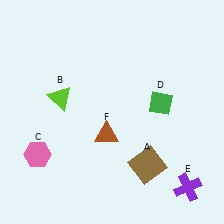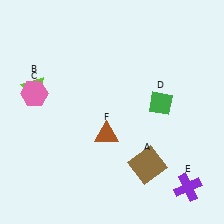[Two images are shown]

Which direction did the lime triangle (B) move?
The lime triangle (B) moved left.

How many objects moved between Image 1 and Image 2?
2 objects moved between the two images.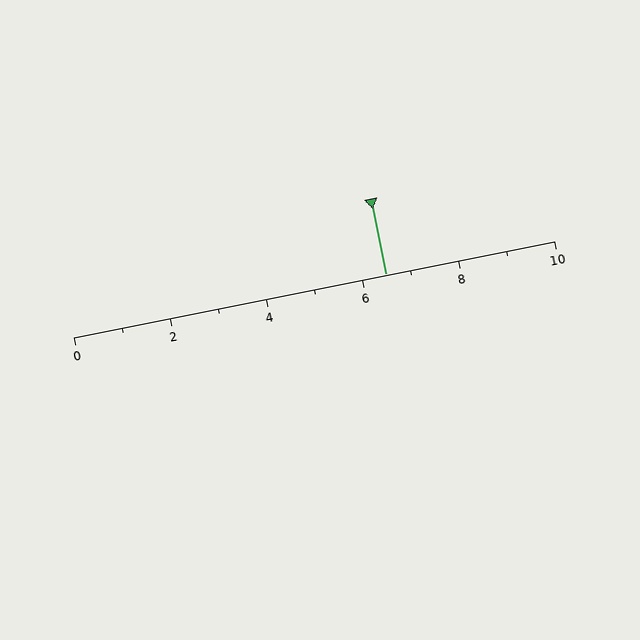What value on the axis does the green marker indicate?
The marker indicates approximately 6.5.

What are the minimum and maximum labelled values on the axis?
The axis runs from 0 to 10.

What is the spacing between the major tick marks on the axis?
The major ticks are spaced 2 apart.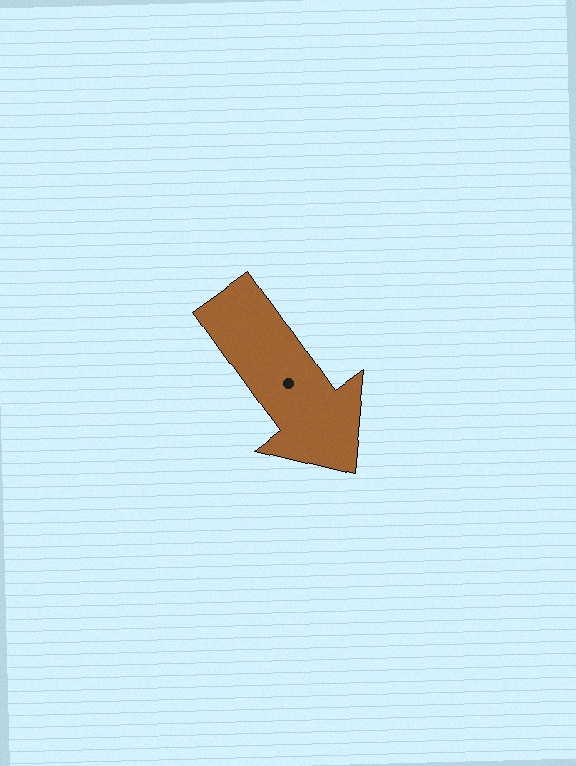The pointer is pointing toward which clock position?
Roughly 5 o'clock.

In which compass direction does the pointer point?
Southeast.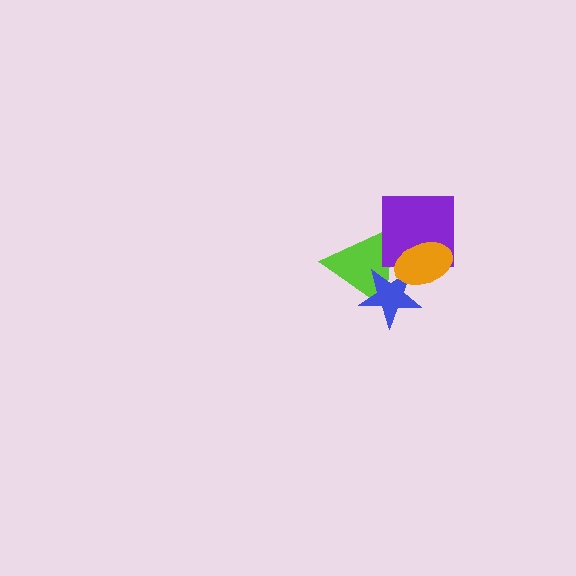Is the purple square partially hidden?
Yes, it is partially covered by another shape.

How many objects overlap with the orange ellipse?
3 objects overlap with the orange ellipse.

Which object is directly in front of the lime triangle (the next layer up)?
The blue star is directly in front of the lime triangle.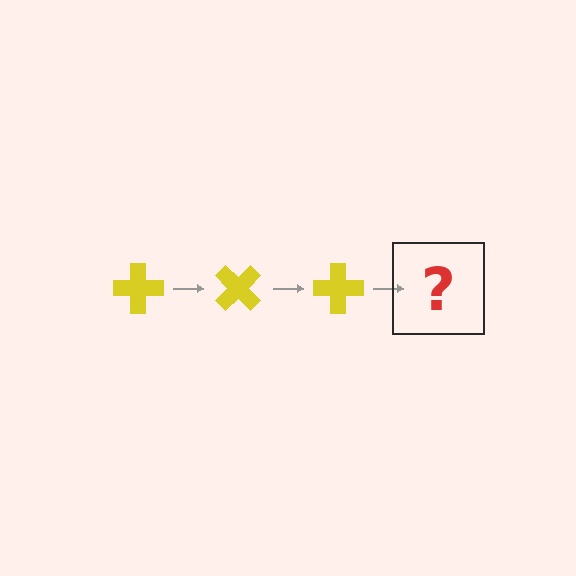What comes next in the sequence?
The next element should be a yellow cross rotated 135 degrees.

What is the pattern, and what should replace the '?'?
The pattern is that the cross rotates 45 degrees each step. The '?' should be a yellow cross rotated 135 degrees.